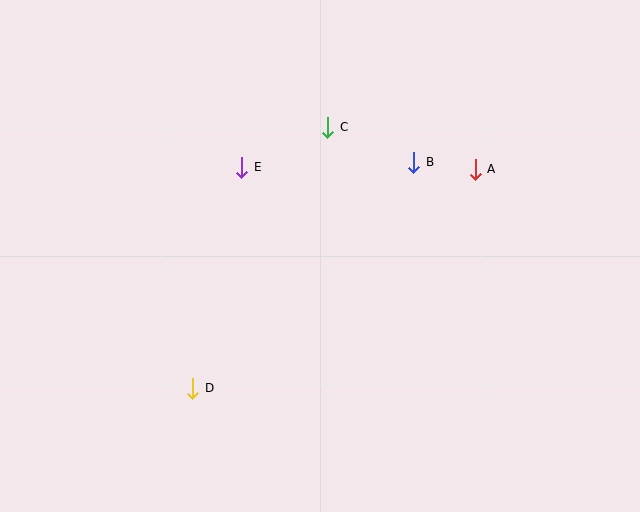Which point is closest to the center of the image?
Point E at (242, 167) is closest to the center.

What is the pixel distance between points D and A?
The distance between D and A is 358 pixels.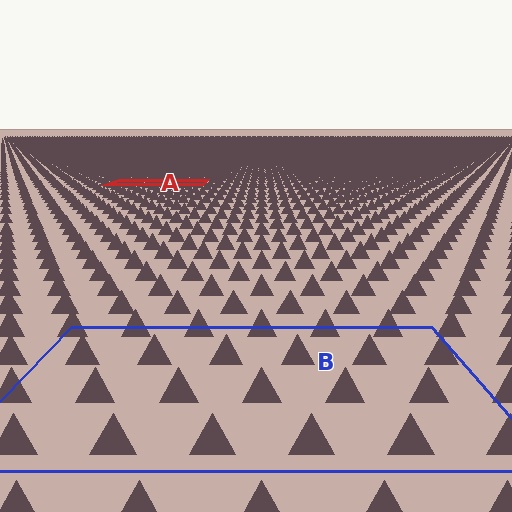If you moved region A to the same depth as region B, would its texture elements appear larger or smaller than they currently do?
They would appear larger. At a closer depth, the same texture elements are projected at a bigger on-screen size.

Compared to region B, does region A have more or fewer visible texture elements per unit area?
Region A has more texture elements per unit area — they are packed more densely because it is farther away.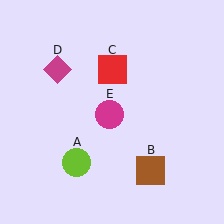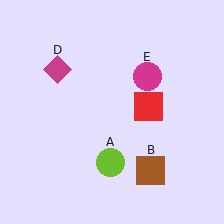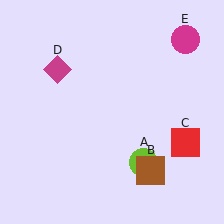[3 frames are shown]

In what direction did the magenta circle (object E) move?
The magenta circle (object E) moved up and to the right.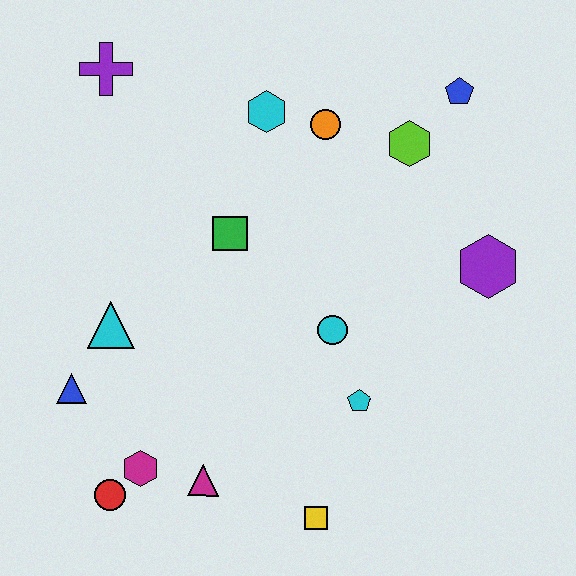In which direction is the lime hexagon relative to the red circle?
The lime hexagon is above the red circle.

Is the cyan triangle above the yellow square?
Yes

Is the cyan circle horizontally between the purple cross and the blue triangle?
No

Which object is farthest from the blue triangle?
The blue pentagon is farthest from the blue triangle.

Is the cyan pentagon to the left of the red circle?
No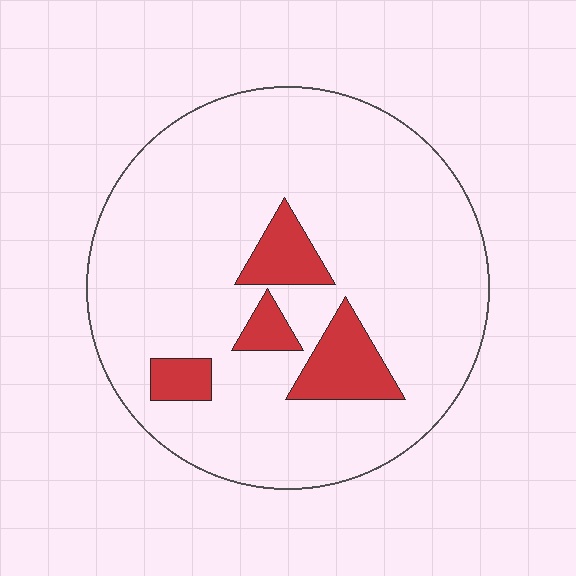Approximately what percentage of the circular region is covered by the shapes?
Approximately 10%.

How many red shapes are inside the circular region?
4.